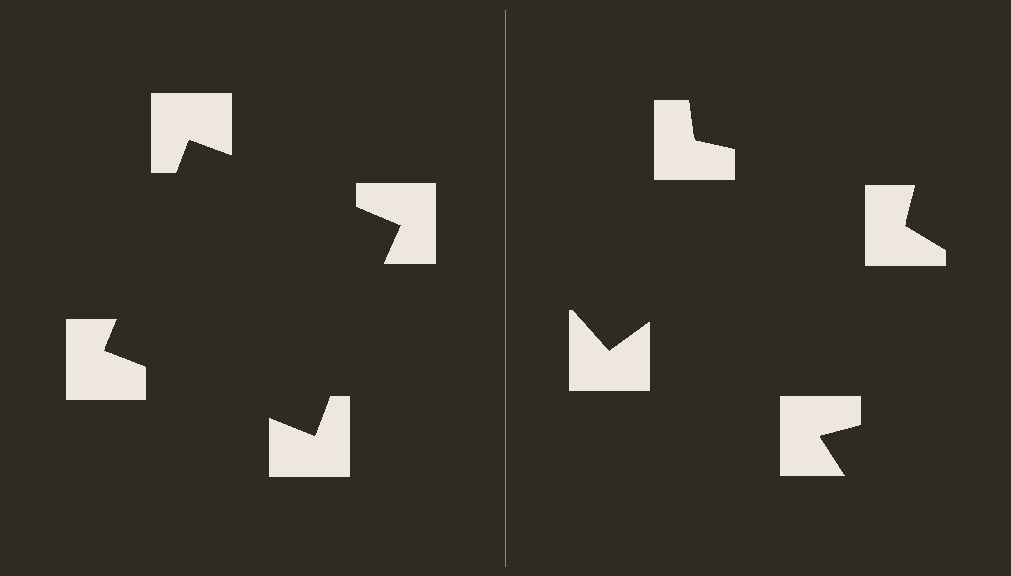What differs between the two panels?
The notched squares are positioned identically on both sides; only the wedge orientations differ. On the left they align to a square; on the right they are misaligned.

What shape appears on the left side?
An illusory square.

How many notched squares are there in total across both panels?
8 — 4 on each side.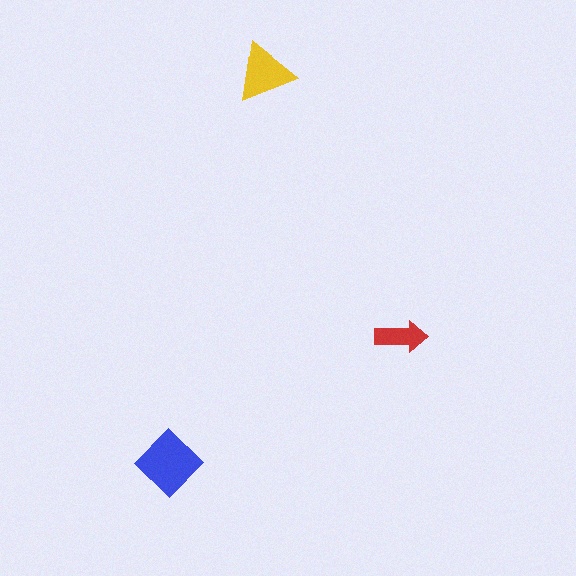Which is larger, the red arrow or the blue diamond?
The blue diamond.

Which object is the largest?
The blue diamond.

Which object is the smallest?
The red arrow.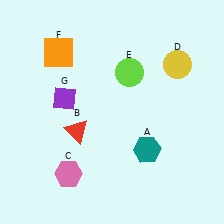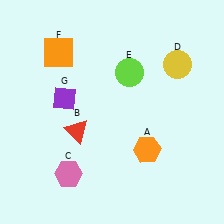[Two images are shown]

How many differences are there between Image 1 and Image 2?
There is 1 difference between the two images.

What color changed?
The hexagon (A) changed from teal in Image 1 to orange in Image 2.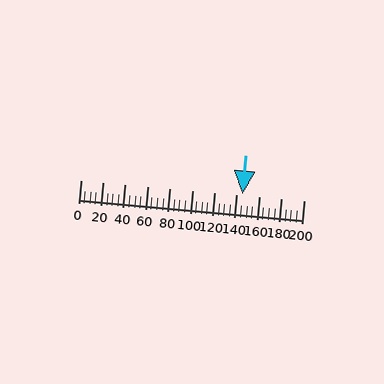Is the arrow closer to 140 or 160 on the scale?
The arrow is closer to 140.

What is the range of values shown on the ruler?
The ruler shows values from 0 to 200.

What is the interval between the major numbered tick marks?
The major tick marks are spaced 20 units apart.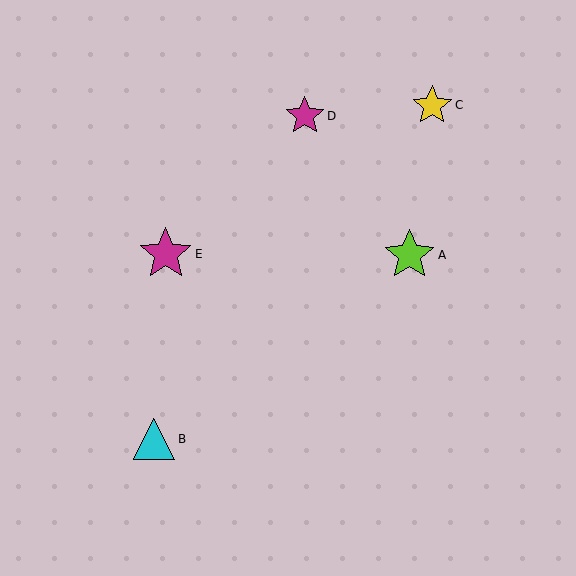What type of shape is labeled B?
Shape B is a cyan triangle.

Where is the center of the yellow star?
The center of the yellow star is at (432, 105).